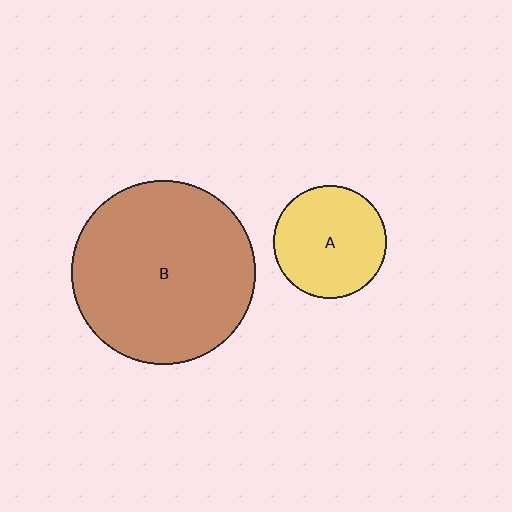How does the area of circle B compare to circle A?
Approximately 2.6 times.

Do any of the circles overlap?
No, none of the circles overlap.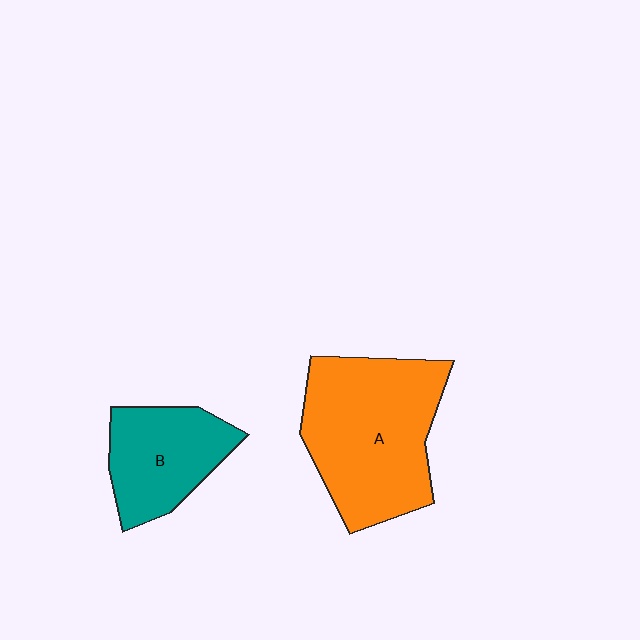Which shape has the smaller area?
Shape B (teal).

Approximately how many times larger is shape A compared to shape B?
Approximately 1.7 times.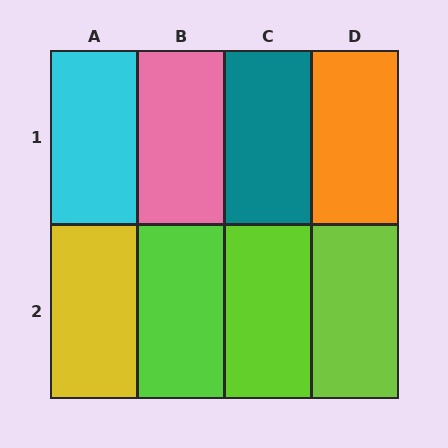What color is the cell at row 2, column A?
Yellow.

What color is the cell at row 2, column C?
Lime.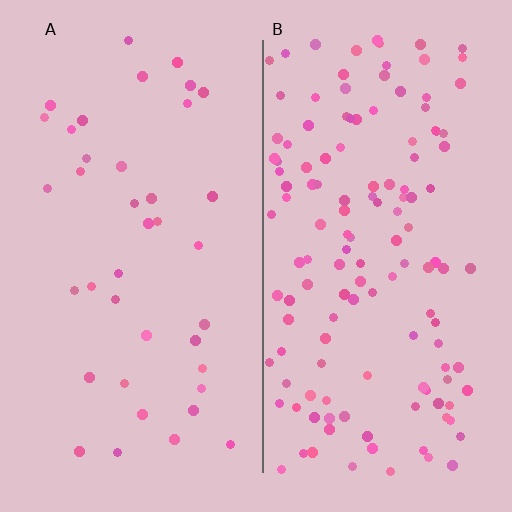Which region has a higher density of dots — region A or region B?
B (the right).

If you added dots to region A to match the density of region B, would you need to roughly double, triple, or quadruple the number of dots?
Approximately triple.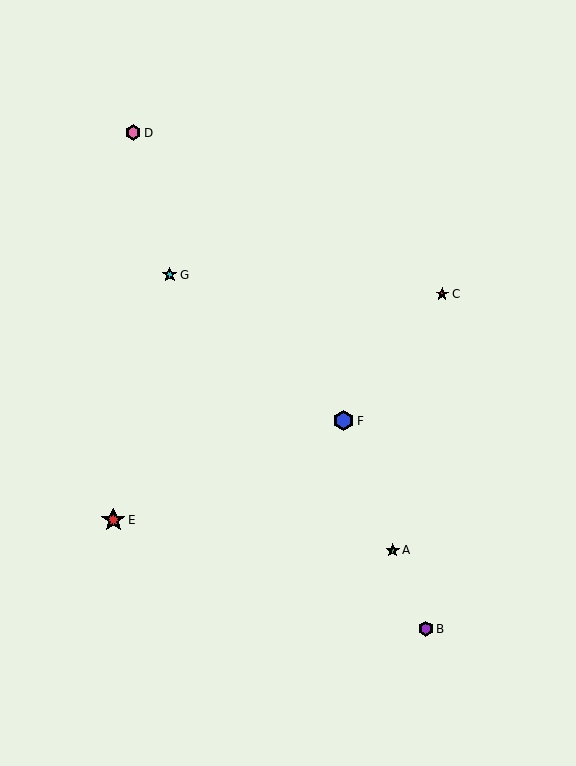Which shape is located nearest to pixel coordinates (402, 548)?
The green star (labeled A) at (393, 550) is nearest to that location.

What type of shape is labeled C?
Shape C is a red star.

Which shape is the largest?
The red star (labeled E) is the largest.